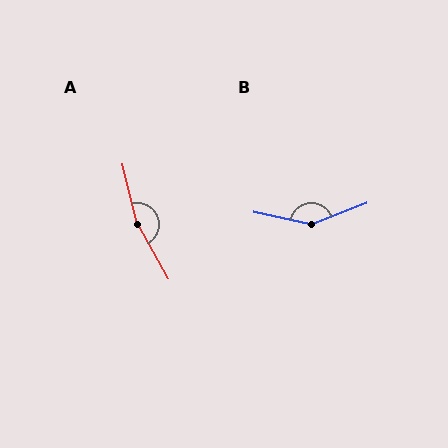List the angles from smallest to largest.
B (147°), A (165°).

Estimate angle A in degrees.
Approximately 165 degrees.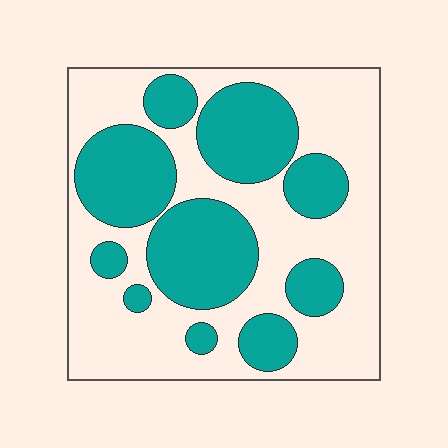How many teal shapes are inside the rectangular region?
10.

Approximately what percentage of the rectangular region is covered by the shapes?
Approximately 40%.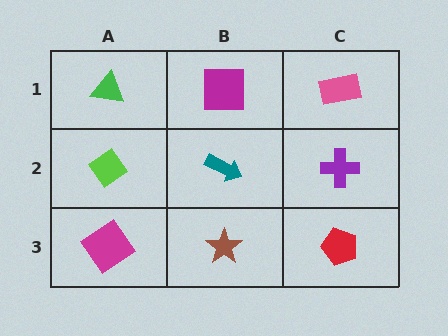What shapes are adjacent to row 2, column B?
A magenta square (row 1, column B), a brown star (row 3, column B), a lime diamond (row 2, column A), a purple cross (row 2, column C).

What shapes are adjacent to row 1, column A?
A lime diamond (row 2, column A), a magenta square (row 1, column B).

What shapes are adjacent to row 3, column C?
A purple cross (row 2, column C), a brown star (row 3, column B).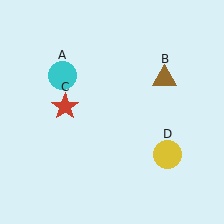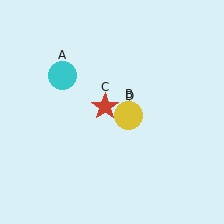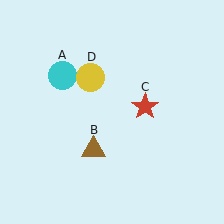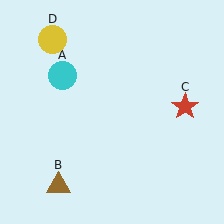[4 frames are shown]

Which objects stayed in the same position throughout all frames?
Cyan circle (object A) remained stationary.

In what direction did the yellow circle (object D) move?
The yellow circle (object D) moved up and to the left.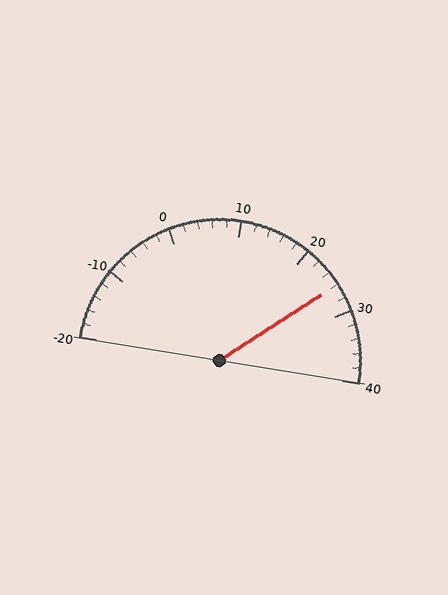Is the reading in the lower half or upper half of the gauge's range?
The reading is in the upper half of the range (-20 to 40).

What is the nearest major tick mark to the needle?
The nearest major tick mark is 30.